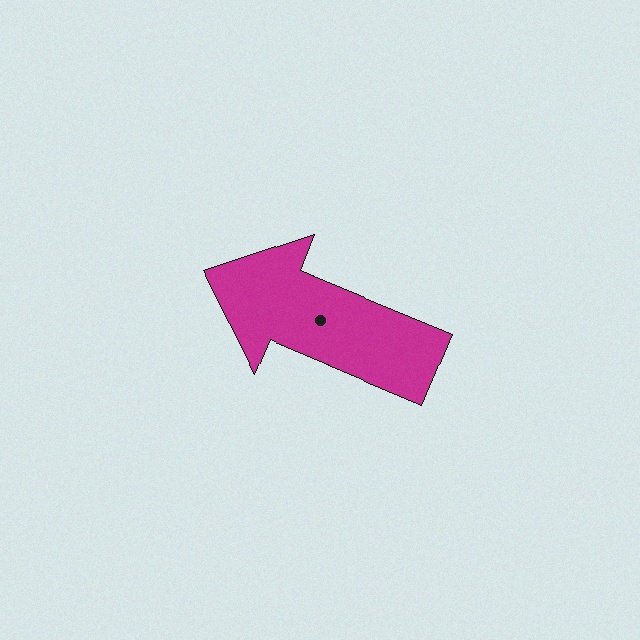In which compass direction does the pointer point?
Northwest.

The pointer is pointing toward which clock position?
Roughly 10 o'clock.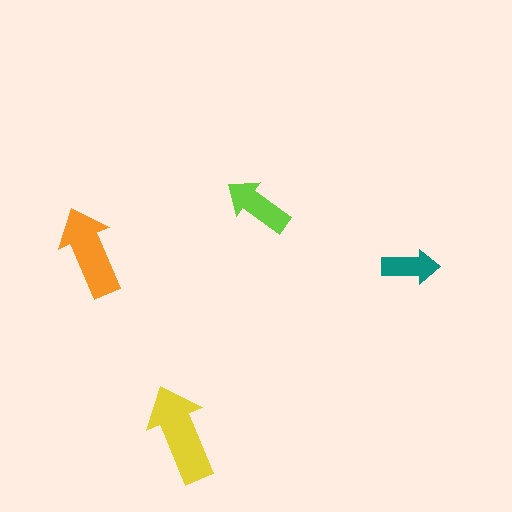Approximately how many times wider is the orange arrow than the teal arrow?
About 1.5 times wider.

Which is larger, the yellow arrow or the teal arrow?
The yellow one.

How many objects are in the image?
There are 4 objects in the image.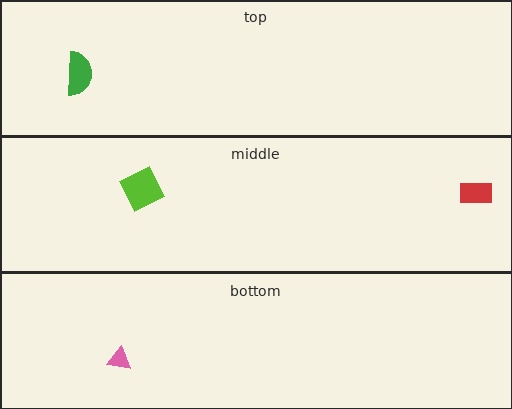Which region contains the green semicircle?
The top region.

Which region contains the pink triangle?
The bottom region.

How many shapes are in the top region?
1.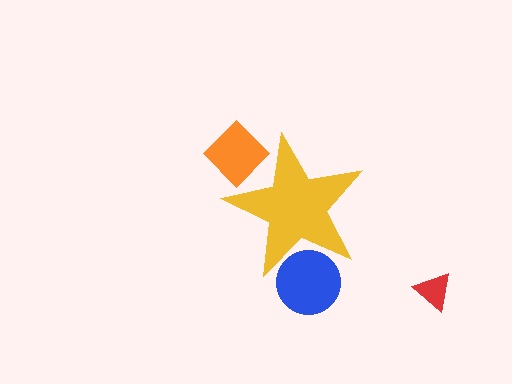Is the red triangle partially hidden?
No, the red triangle is fully visible.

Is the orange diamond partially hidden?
Yes, the orange diamond is partially hidden behind the yellow star.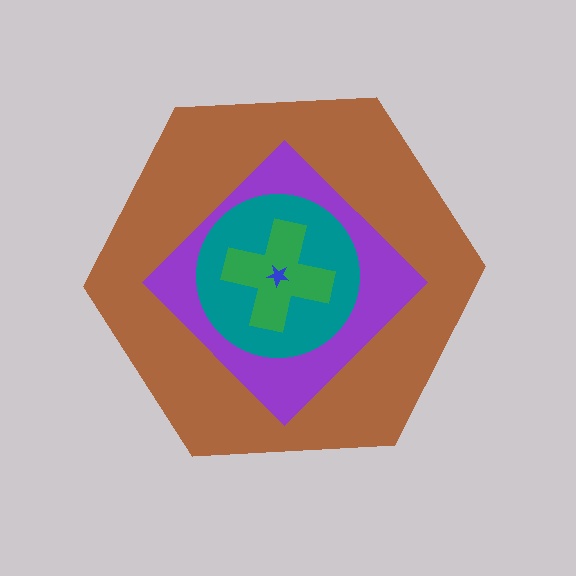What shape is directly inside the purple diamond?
The teal circle.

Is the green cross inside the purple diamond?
Yes.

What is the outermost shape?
The brown hexagon.